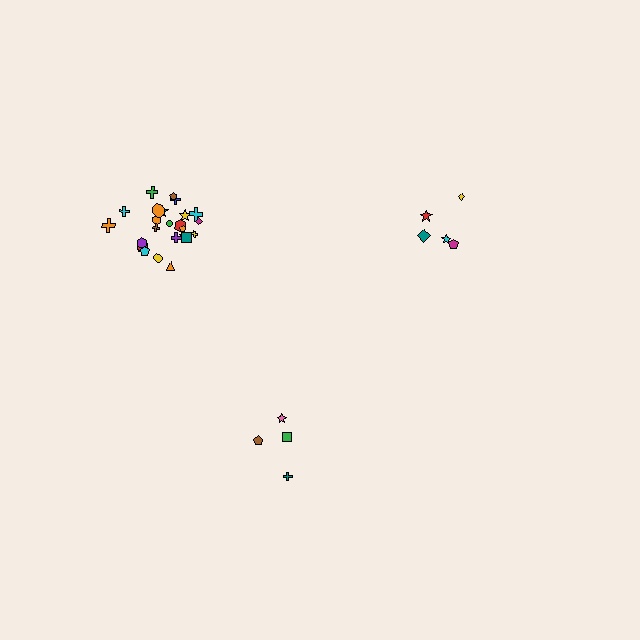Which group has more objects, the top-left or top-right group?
The top-left group.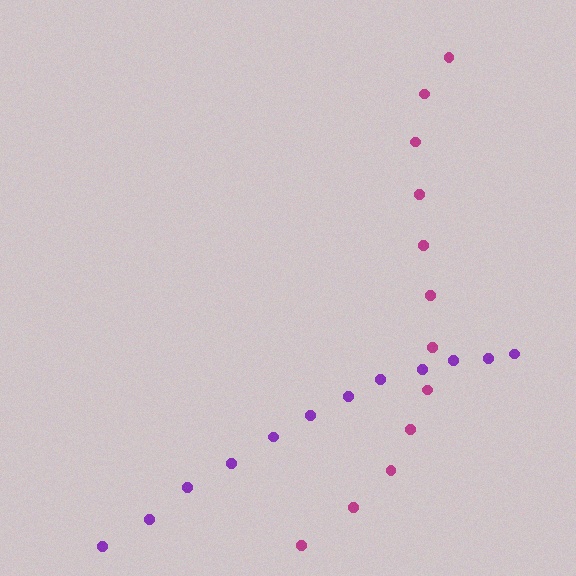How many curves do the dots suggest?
There are 2 distinct paths.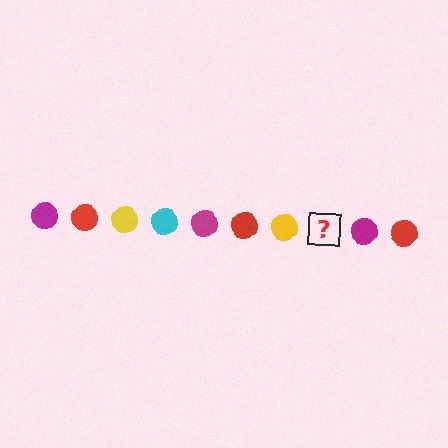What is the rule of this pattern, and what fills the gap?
The rule is that the pattern cycles through magenta, red, yellow, cyan circles. The gap should be filled with a cyan circle.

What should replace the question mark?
The question mark should be replaced with a cyan circle.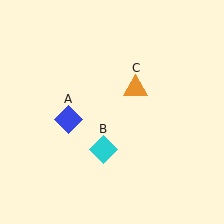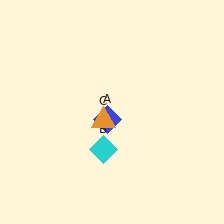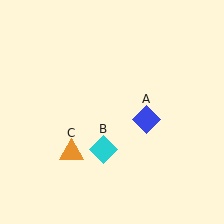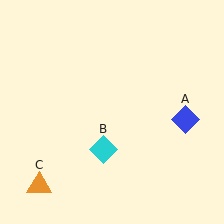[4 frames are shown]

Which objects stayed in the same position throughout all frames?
Cyan diamond (object B) remained stationary.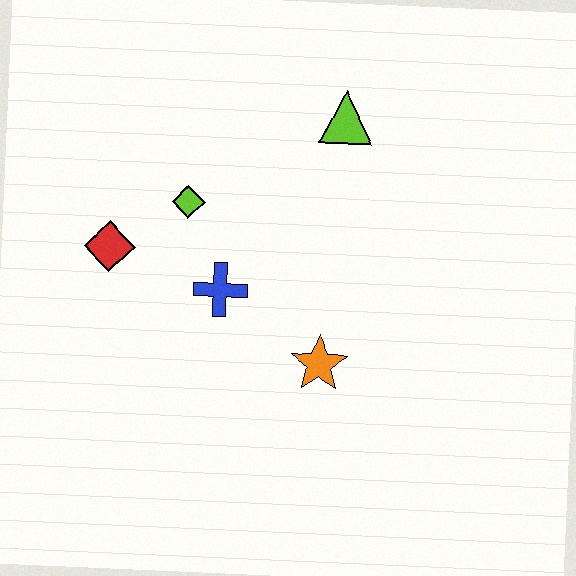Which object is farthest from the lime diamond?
The orange star is farthest from the lime diamond.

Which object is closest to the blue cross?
The lime diamond is closest to the blue cross.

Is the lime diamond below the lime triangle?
Yes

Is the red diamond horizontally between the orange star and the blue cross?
No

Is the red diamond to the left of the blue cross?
Yes